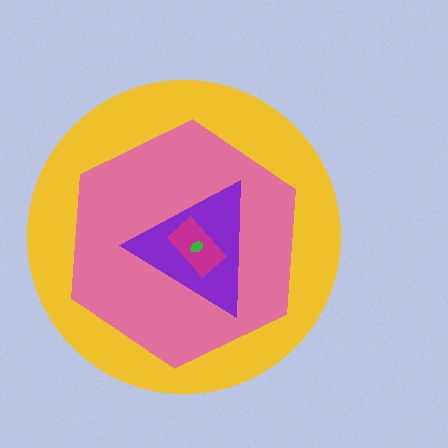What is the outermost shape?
The yellow circle.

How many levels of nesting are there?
5.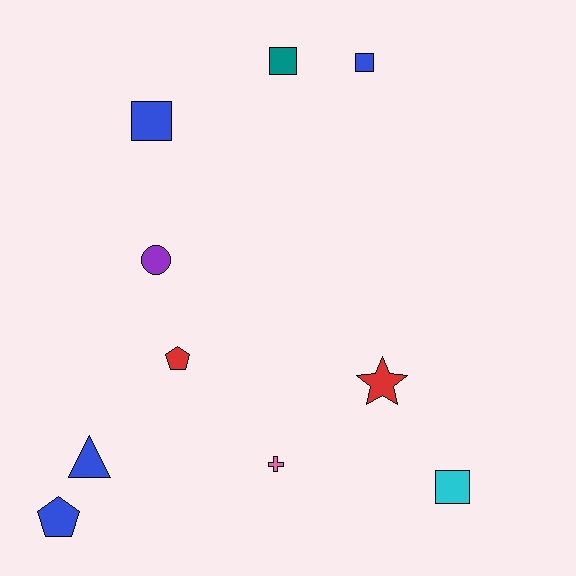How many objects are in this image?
There are 10 objects.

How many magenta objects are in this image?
There are no magenta objects.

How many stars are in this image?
There is 1 star.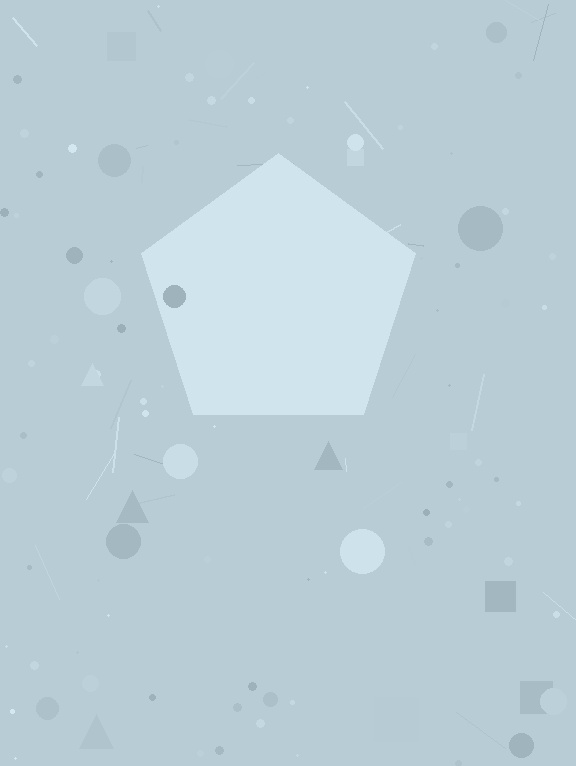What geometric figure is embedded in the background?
A pentagon is embedded in the background.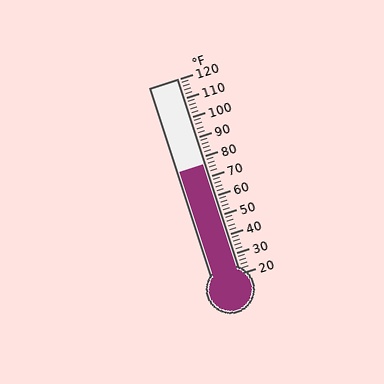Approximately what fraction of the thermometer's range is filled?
The thermometer is filled to approximately 55% of its range.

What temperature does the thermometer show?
The thermometer shows approximately 76°F.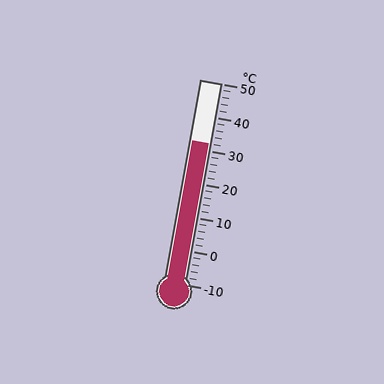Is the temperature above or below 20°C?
The temperature is above 20°C.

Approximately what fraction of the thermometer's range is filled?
The thermometer is filled to approximately 70% of its range.